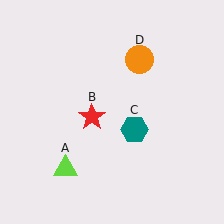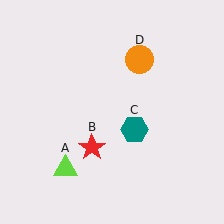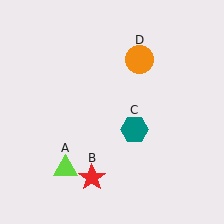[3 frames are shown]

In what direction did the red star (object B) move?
The red star (object B) moved down.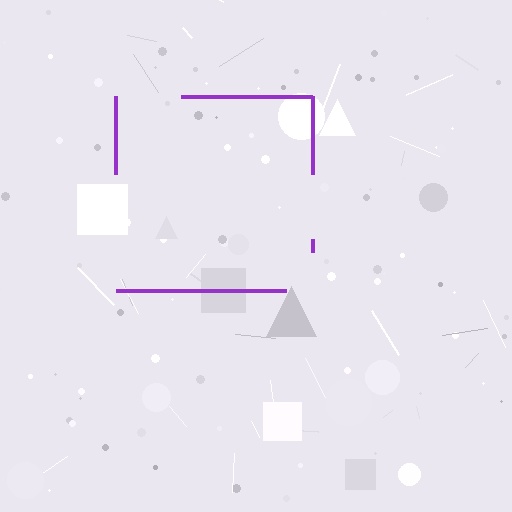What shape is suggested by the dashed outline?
The dashed outline suggests a square.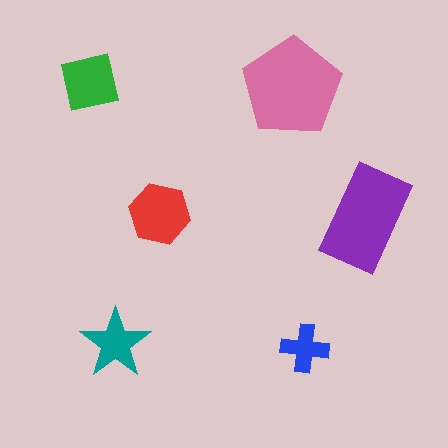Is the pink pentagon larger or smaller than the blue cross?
Larger.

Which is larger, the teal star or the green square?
The green square.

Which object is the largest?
The pink pentagon.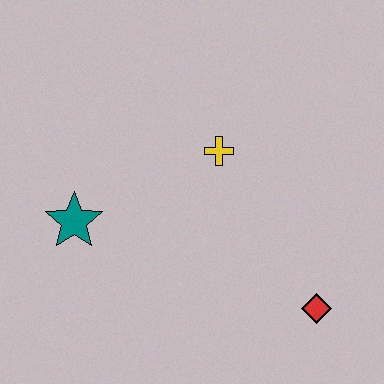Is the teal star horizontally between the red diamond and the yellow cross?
No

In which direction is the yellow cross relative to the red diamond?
The yellow cross is above the red diamond.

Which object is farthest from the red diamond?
The teal star is farthest from the red diamond.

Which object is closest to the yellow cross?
The teal star is closest to the yellow cross.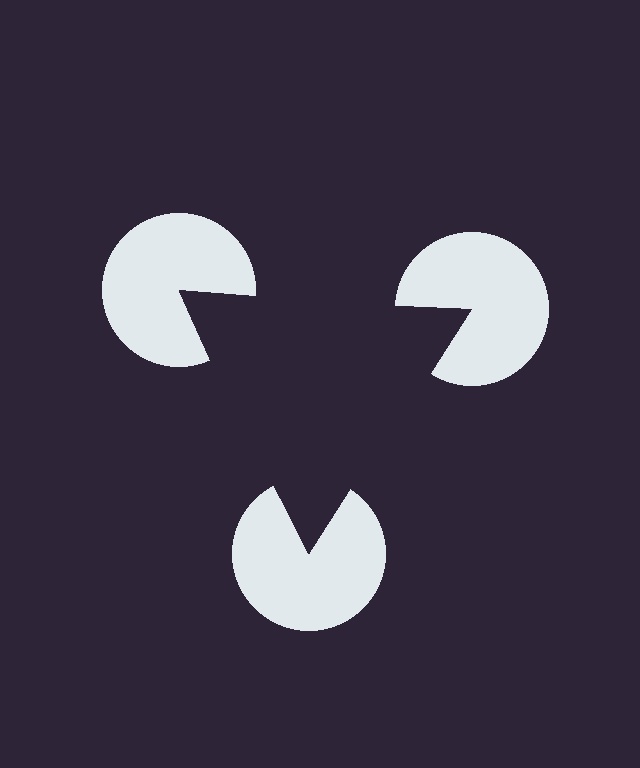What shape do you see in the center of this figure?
An illusory triangle — its edges are inferred from the aligned wedge cuts in the pac-man discs, not physically drawn.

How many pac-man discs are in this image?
There are 3 — one at each vertex of the illusory triangle.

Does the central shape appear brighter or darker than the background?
It typically appears slightly darker than the background, even though no actual brightness change is drawn.